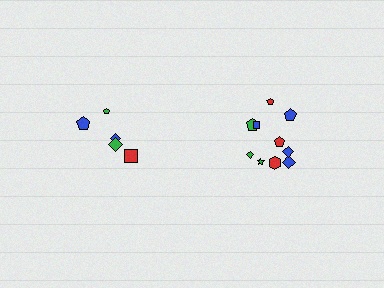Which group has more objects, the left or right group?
The right group.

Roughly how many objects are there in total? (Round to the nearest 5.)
Roughly 15 objects in total.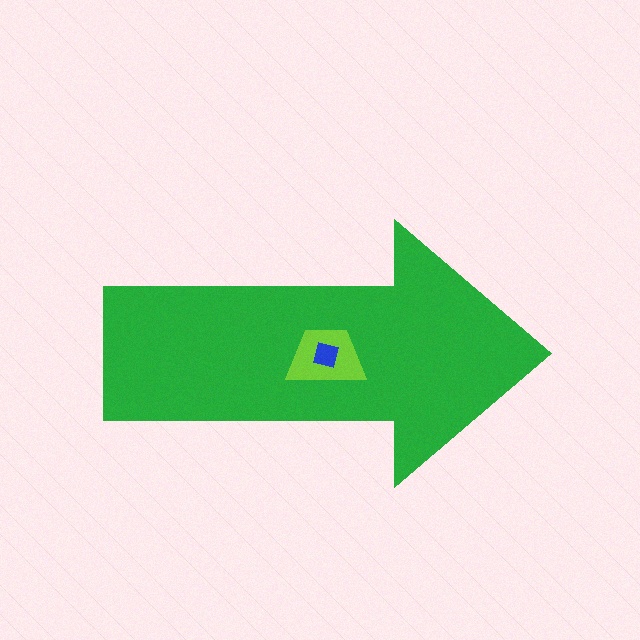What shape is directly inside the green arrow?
The lime trapezoid.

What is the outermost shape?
The green arrow.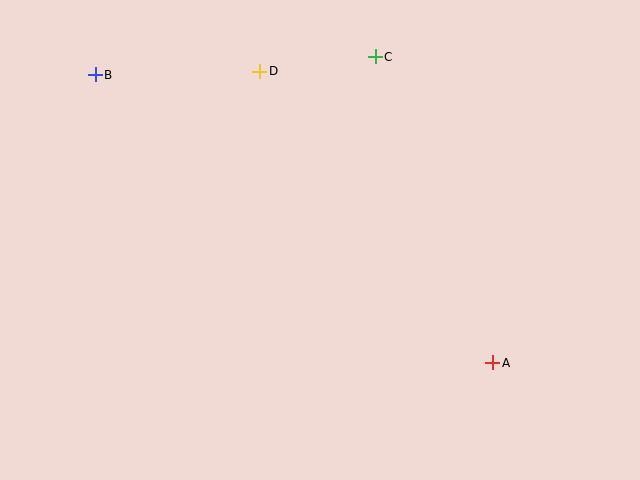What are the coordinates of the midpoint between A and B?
The midpoint between A and B is at (294, 219).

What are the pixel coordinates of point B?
Point B is at (95, 75).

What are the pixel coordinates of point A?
Point A is at (493, 363).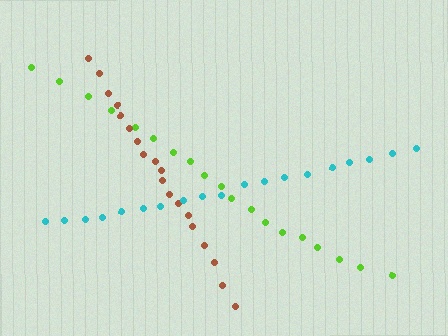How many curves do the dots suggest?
There are 3 distinct paths.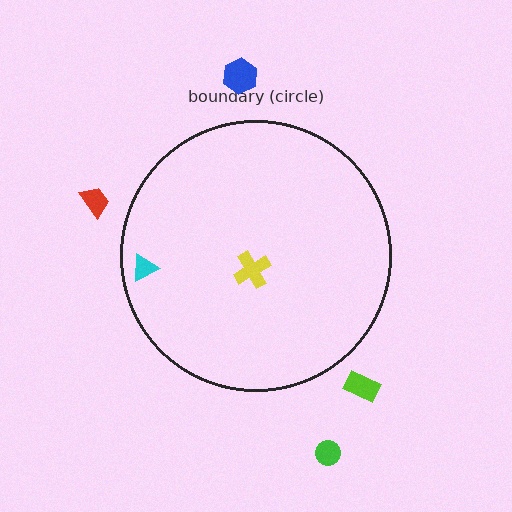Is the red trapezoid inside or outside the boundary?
Outside.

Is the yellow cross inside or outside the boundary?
Inside.